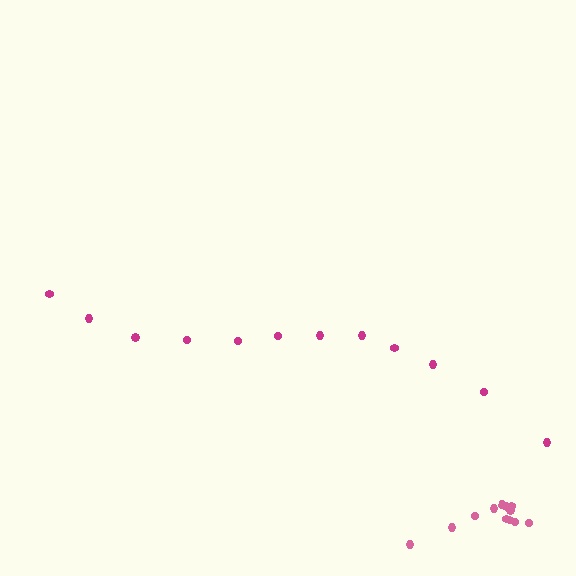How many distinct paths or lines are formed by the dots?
There are 2 distinct paths.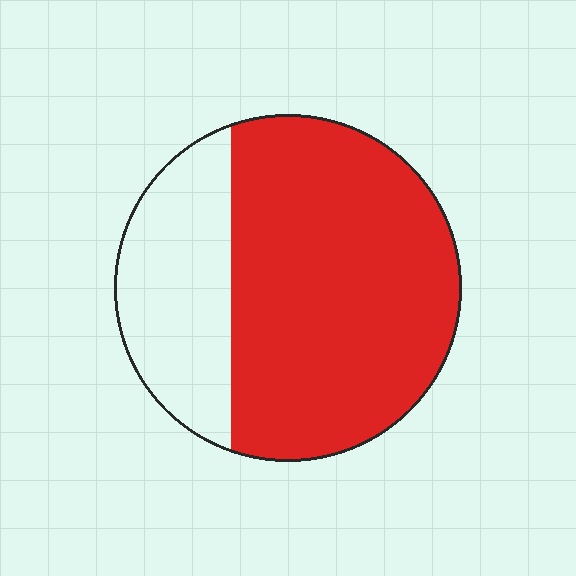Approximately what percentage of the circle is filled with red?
Approximately 70%.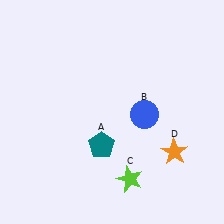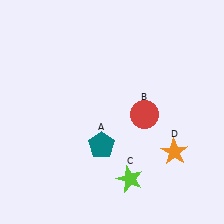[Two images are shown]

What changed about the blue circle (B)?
In Image 1, B is blue. In Image 2, it changed to red.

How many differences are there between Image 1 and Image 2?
There is 1 difference between the two images.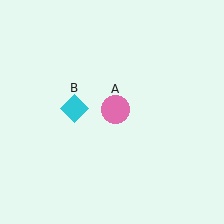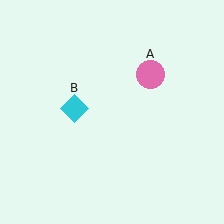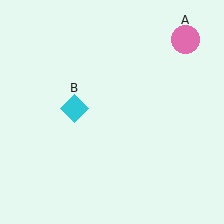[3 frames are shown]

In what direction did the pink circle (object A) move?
The pink circle (object A) moved up and to the right.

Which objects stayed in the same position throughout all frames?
Cyan diamond (object B) remained stationary.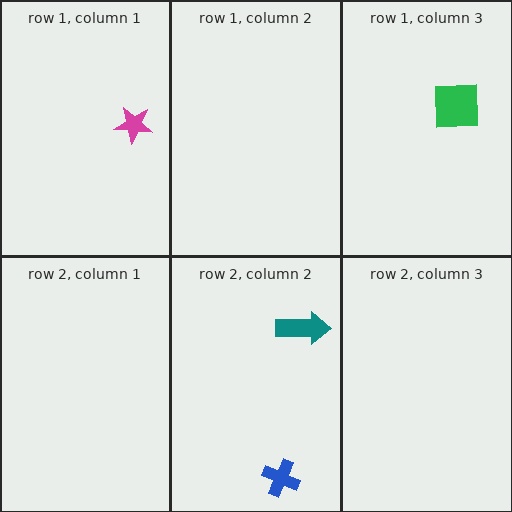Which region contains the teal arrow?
The row 2, column 2 region.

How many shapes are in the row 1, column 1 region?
1.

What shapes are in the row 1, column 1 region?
The magenta star.